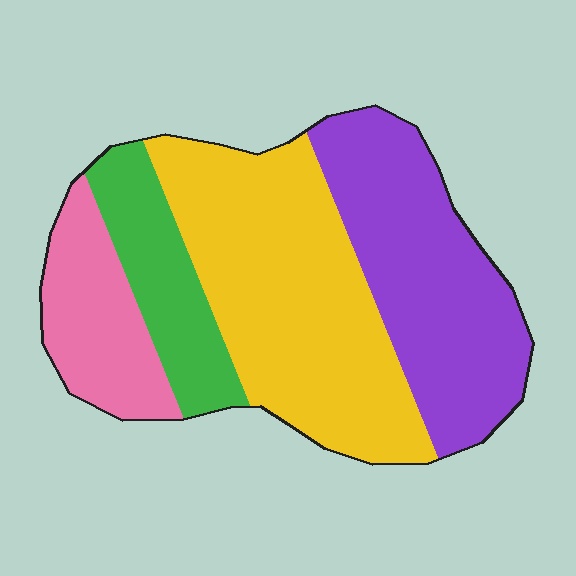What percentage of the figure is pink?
Pink takes up about one sixth (1/6) of the figure.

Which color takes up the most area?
Yellow, at roughly 40%.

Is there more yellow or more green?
Yellow.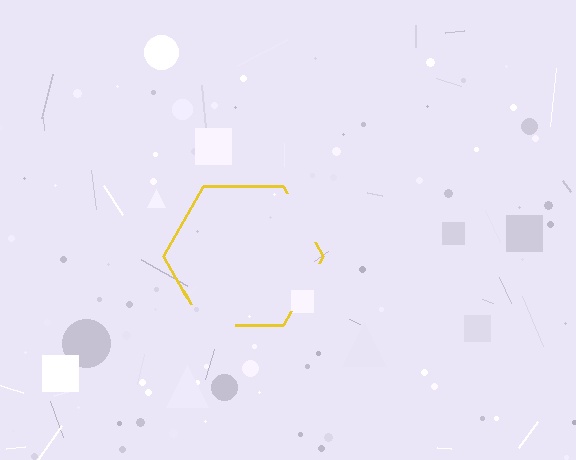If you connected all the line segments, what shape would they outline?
They would outline a hexagon.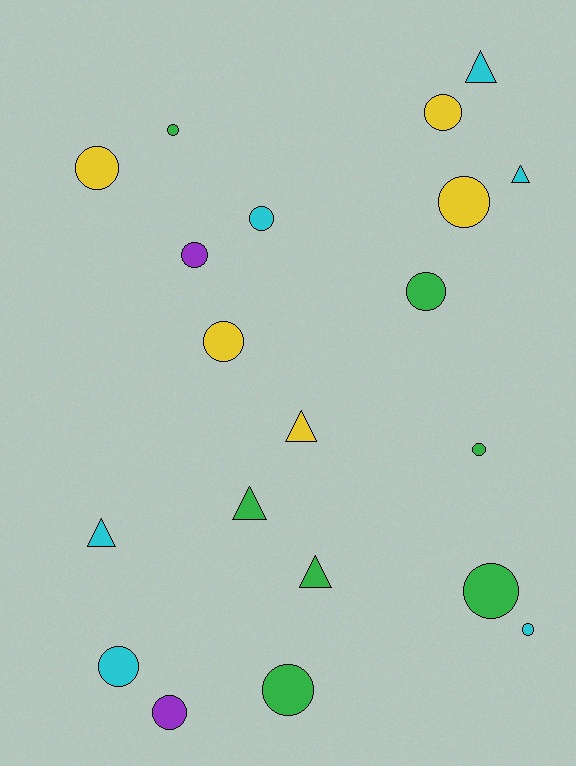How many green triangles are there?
There are 2 green triangles.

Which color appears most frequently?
Green, with 7 objects.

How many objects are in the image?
There are 20 objects.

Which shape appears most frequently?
Circle, with 14 objects.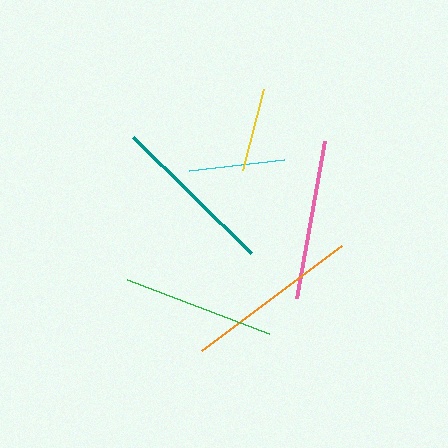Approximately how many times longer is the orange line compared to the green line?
The orange line is approximately 1.2 times the length of the green line.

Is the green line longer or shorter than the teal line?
The teal line is longer than the green line.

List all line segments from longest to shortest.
From longest to shortest: orange, teal, pink, green, cyan, yellow.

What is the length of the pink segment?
The pink segment is approximately 161 pixels long.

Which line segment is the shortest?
The yellow line is the shortest at approximately 84 pixels.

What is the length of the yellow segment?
The yellow segment is approximately 84 pixels long.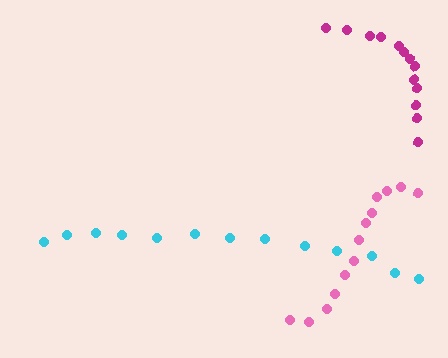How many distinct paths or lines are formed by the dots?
There are 3 distinct paths.